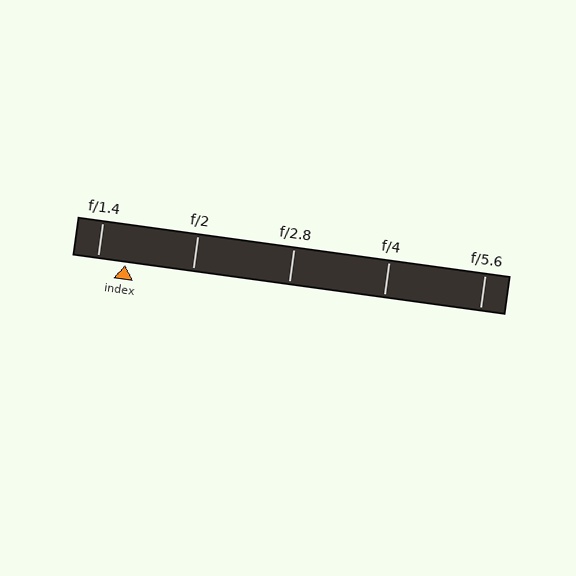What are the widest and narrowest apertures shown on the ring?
The widest aperture shown is f/1.4 and the narrowest is f/5.6.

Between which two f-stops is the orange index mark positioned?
The index mark is between f/1.4 and f/2.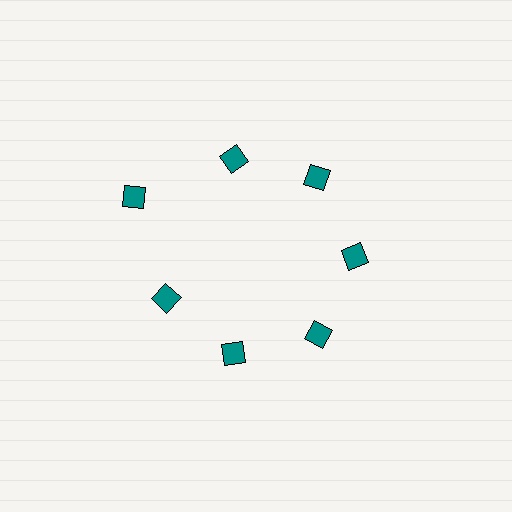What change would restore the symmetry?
The symmetry would be restored by moving it inward, back onto the ring so that all 7 diamonds sit at equal angles and equal distance from the center.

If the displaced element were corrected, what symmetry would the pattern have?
It would have 7-fold rotational symmetry — the pattern would map onto itself every 51 degrees.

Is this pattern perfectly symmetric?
No. The 7 teal diamonds are arranged in a ring, but one element near the 10 o'clock position is pushed outward from the center, breaking the 7-fold rotational symmetry.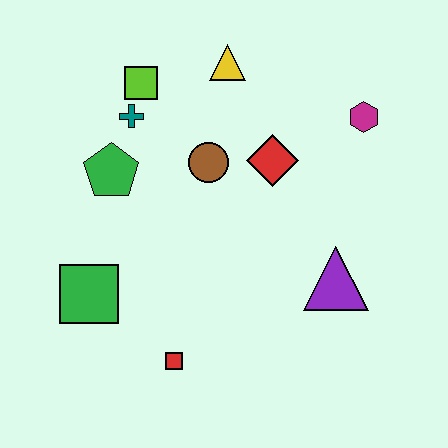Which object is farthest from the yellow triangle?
The red square is farthest from the yellow triangle.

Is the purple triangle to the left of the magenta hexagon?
Yes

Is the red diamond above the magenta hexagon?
No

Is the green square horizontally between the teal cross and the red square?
No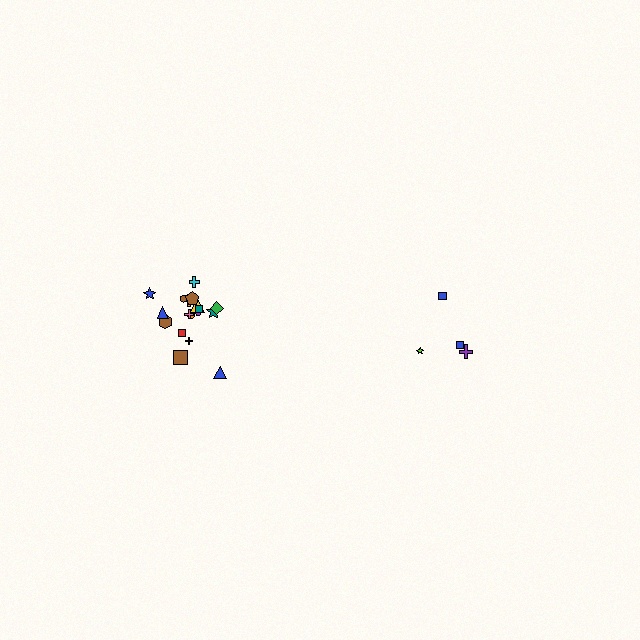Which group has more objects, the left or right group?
The left group.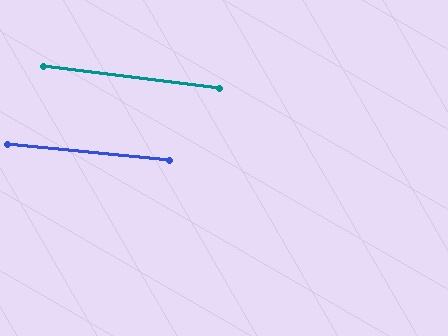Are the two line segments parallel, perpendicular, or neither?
Parallel — their directions differ by only 1.4°.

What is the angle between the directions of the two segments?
Approximately 1 degree.